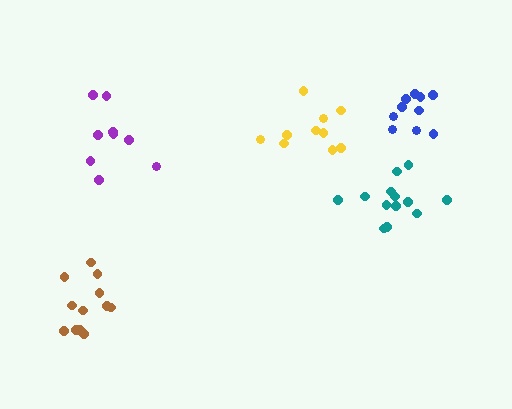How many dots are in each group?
Group 1: 12 dots, Group 2: 13 dots, Group 3: 9 dots, Group 4: 10 dots, Group 5: 10 dots (54 total).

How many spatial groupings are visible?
There are 5 spatial groupings.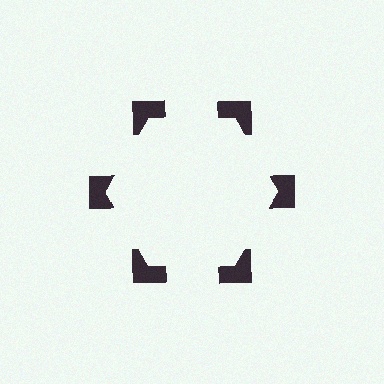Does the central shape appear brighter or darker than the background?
It typically appears slightly brighter than the background, even though no actual brightness change is drawn.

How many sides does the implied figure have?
6 sides.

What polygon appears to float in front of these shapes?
An illusory hexagon — its edges are inferred from the aligned wedge cuts in the notched squares, not physically drawn.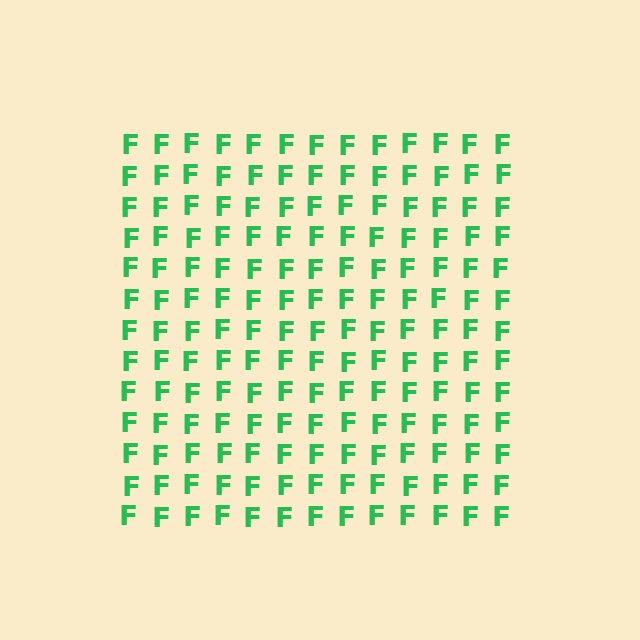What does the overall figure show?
The overall figure shows a square.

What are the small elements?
The small elements are letter F's.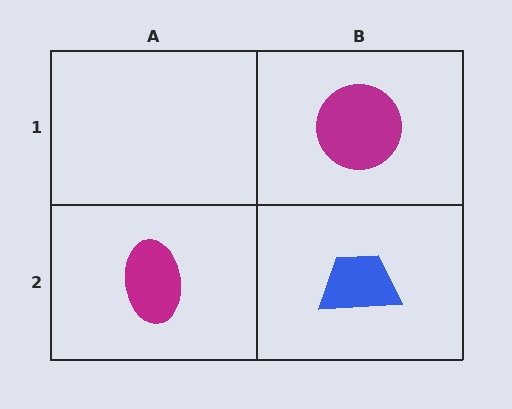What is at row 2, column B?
A blue trapezoid.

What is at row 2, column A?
A magenta ellipse.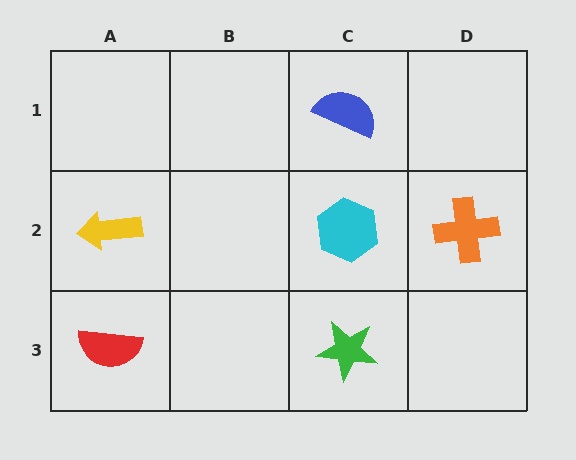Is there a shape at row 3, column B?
No, that cell is empty.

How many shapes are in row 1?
1 shape.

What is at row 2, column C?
A cyan hexagon.